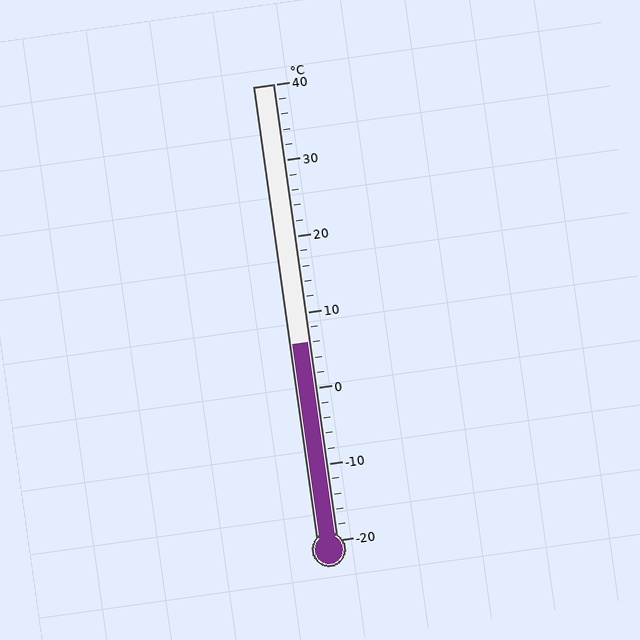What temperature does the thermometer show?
The thermometer shows approximately 6°C.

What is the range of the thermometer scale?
The thermometer scale ranges from -20°C to 40°C.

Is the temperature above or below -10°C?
The temperature is above -10°C.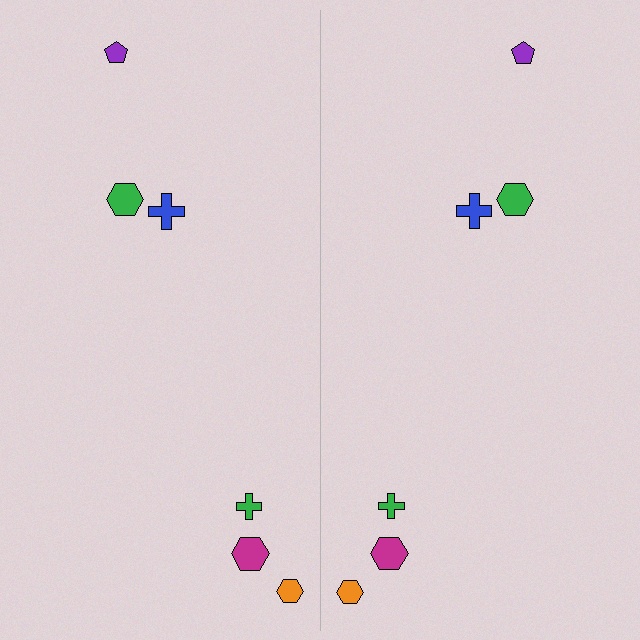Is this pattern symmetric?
Yes, this pattern has bilateral (reflection) symmetry.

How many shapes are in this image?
There are 12 shapes in this image.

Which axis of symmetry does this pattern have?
The pattern has a vertical axis of symmetry running through the center of the image.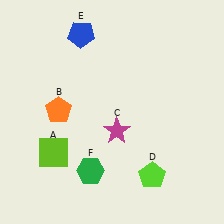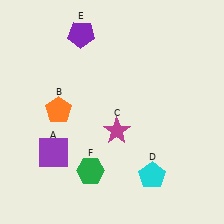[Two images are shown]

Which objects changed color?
A changed from lime to purple. D changed from lime to cyan. E changed from blue to purple.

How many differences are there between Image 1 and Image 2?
There are 3 differences between the two images.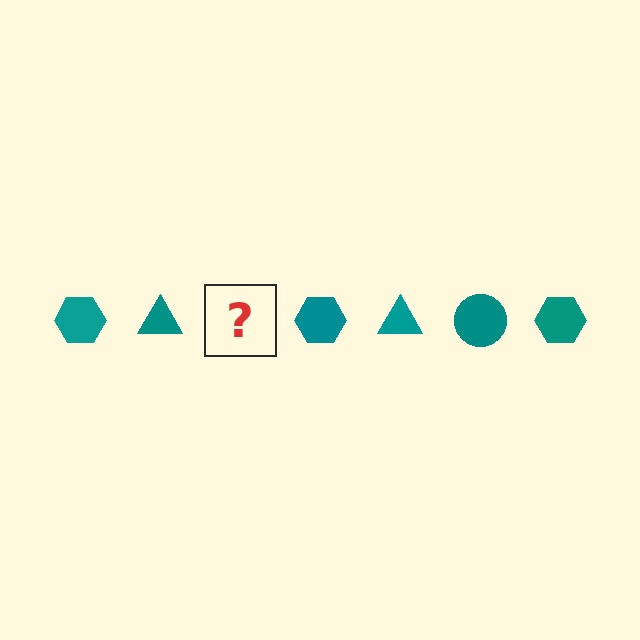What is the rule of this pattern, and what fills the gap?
The rule is that the pattern cycles through hexagon, triangle, circle shapes in teal. The gap should be filled with a teal circle.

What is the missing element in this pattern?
The missing element is a teal circle.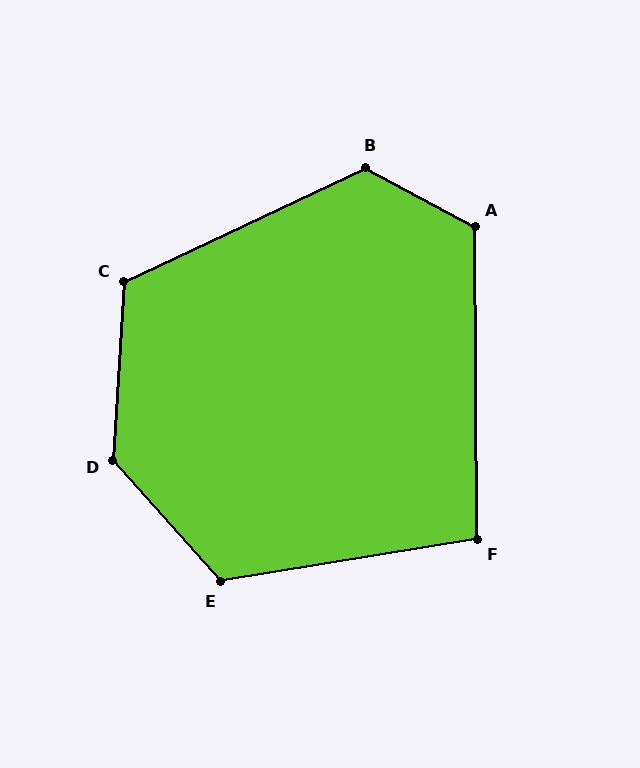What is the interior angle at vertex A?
Approximately 119 degrees (obtuse).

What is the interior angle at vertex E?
Approximately 122 degrees (obtuse).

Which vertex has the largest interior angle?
D, at approximately 135 degrees.